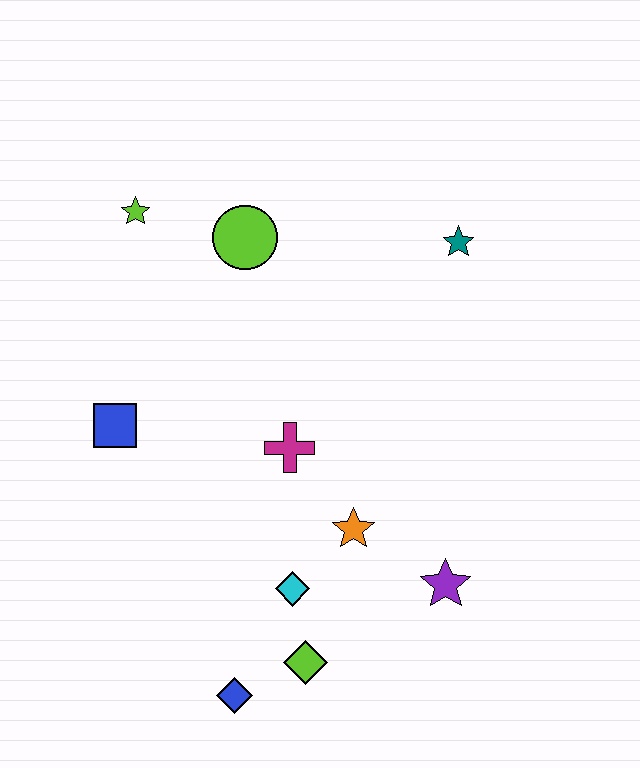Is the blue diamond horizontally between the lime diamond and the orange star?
No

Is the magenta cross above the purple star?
Yes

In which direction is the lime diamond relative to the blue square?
The lime diamond is below the blue square.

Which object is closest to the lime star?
The lime circle is closest to the lime star.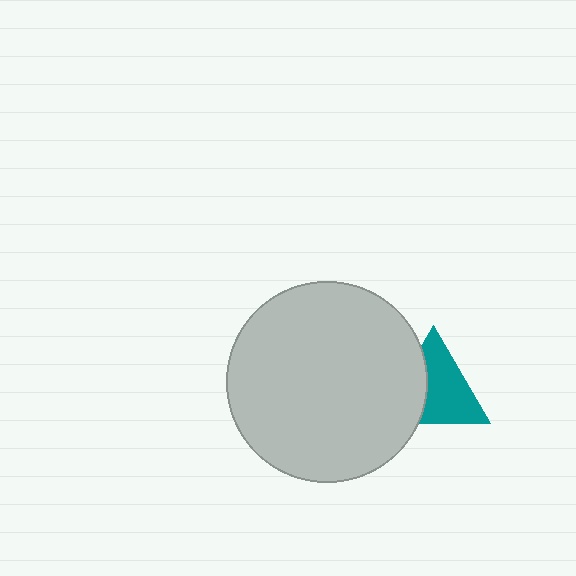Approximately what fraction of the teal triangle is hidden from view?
Roughly 36% of the teal triangle is hidden behind the light gray circle.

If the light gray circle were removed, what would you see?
You would see the complete teal triangle.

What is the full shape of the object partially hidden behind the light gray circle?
The partially hidden object is a teal triangle.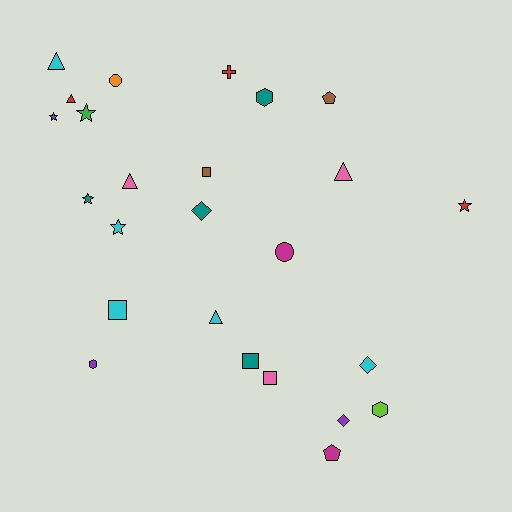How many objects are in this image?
There are 25 objects.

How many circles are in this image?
There are 2 circles.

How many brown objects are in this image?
There are 2 brown objects.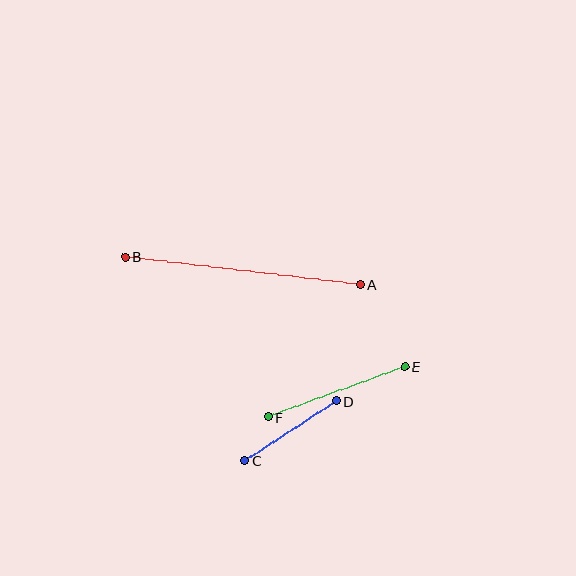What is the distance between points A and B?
The distance is approximately 236 pixels.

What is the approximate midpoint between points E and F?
The midpoint is at approximately (337, 392) pixels.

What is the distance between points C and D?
The distance is approximately 109 pixels.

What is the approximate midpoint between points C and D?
The midpoint is at approximately (290, 431) pixels.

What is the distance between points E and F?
The distance is approximately 146 pixels.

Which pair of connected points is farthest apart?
Points A and B are farthest apart.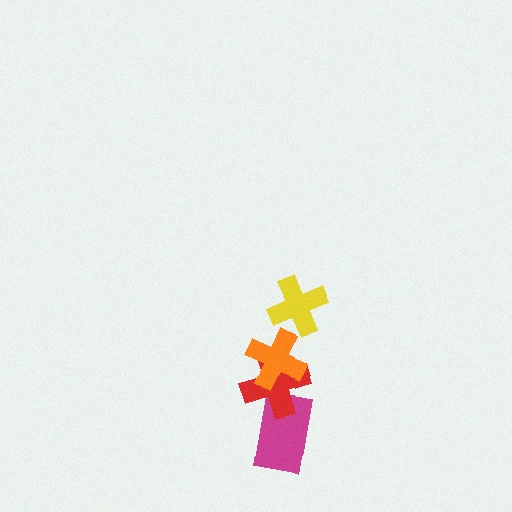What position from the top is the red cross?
The red cross is 3rd from the top.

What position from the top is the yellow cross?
The yellow cross is 1st from the top.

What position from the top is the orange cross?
The orange cross is 2nd from the top.